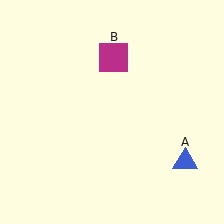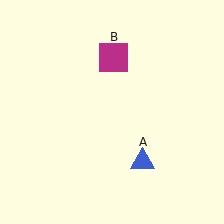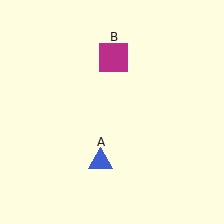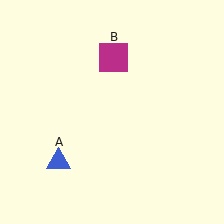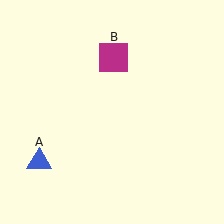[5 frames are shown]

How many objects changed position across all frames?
1 object changed position: blue triangle (object A).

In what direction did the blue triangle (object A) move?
The blue triangle (object A) moved left.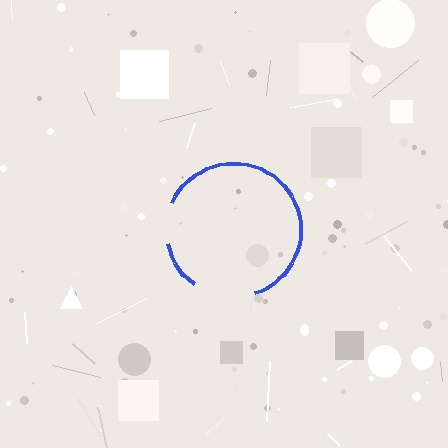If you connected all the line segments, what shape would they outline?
They would outline a circle.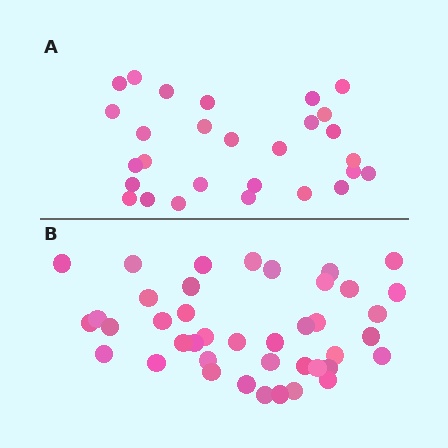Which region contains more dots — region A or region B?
Region B (the bottom region) has more dots.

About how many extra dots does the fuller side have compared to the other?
Region B has approximately 15 more dots than region A.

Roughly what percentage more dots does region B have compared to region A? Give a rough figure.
About 45% more.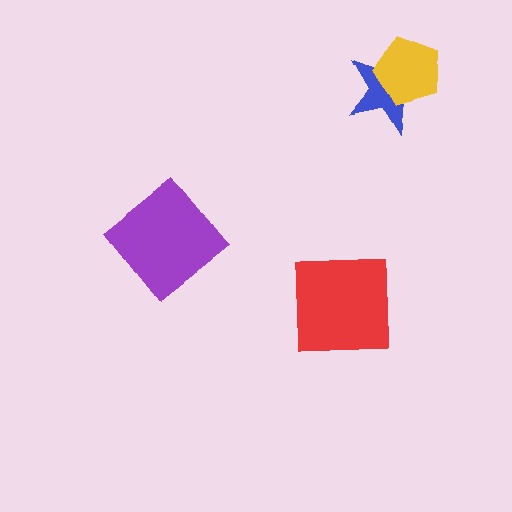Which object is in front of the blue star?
The yellow pentagon is in front of the blue star.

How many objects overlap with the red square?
0 objects overlap with the red square.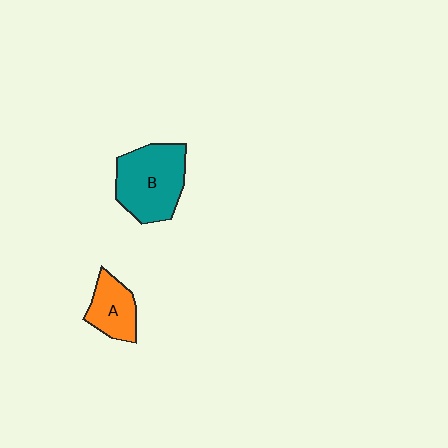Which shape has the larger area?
Shape B (teal).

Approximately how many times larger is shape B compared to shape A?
Approximately 1.8 times.